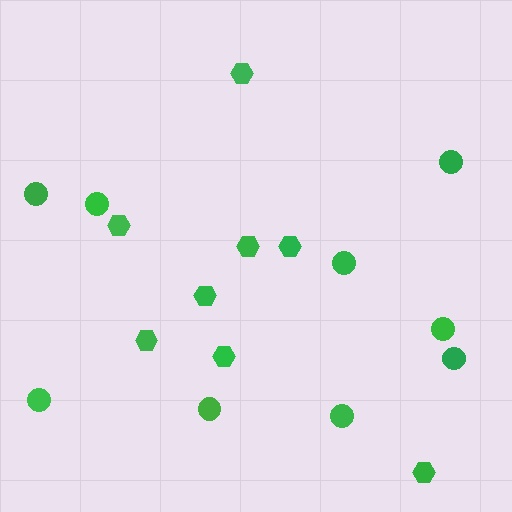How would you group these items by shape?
There are 2 groups: one group of hexagons (8) and one group of circles (9).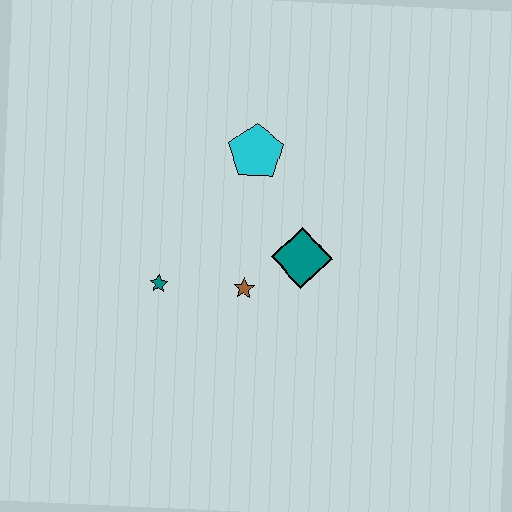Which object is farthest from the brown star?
The cyan pentagon is farthest from the brown star.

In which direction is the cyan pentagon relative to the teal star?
The cyan pentagon is above the teal star.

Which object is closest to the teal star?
The brown star is closest to the teal star.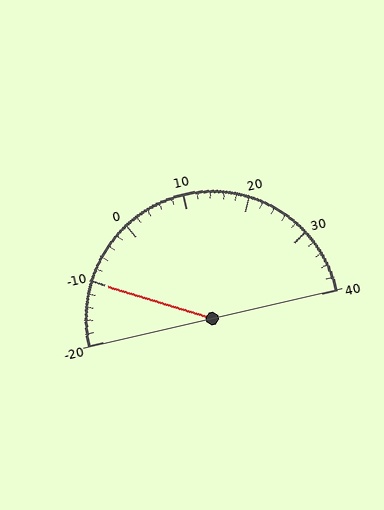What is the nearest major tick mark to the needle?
The nearest major tick mark is -10.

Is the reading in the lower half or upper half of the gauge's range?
The reading is in the lower half of the range (-20 to 40).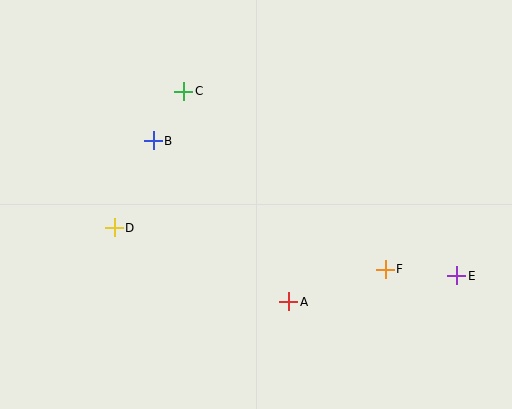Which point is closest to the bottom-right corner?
Point E is closest to the bottom-right corner.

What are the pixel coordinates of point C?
Point C is at (184, 91).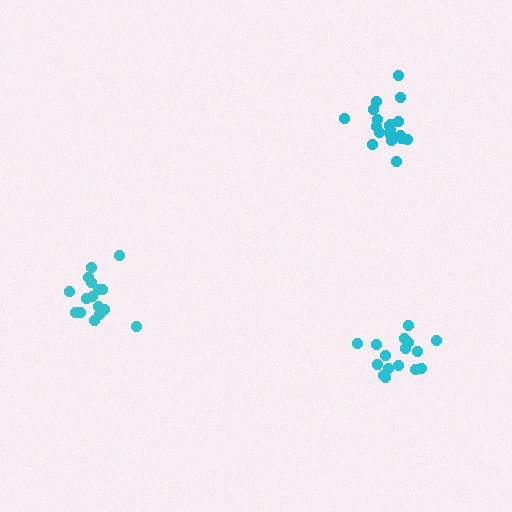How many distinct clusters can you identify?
There are 3 distinct clusters.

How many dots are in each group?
Group 1: 16 dots, Group 2: 19 dots, Group 3: 16 dots (51 total).